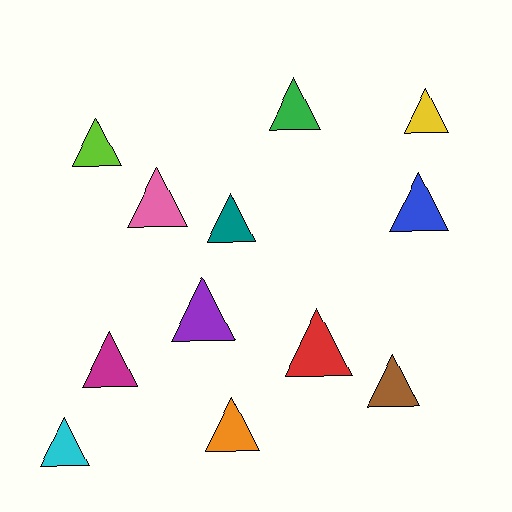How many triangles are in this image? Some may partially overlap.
There are 12 triangles.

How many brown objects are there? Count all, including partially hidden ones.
There is 1 brown object.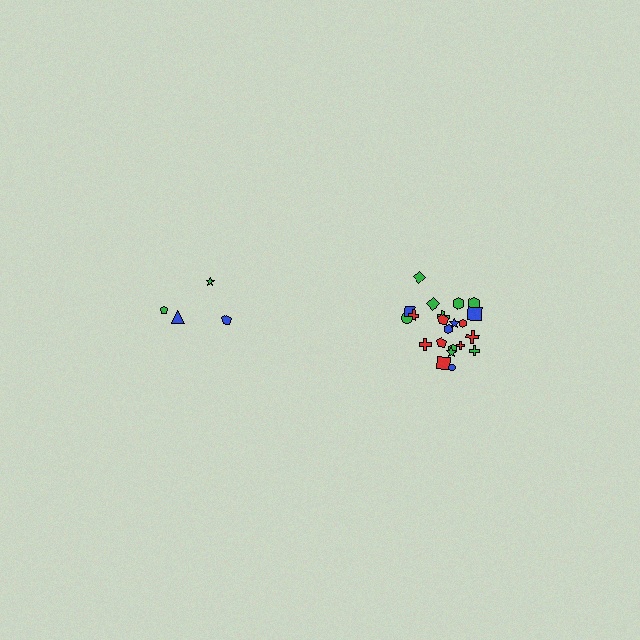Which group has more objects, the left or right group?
The right group.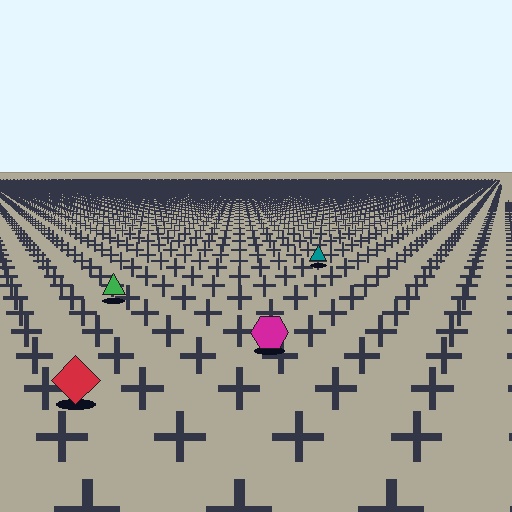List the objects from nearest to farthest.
From nearest to farthest: the red diamond, the magenta hexagon, the green triangle, the teal triangle.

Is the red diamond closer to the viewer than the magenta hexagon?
Yes. The red diamond is closer — you can tell from the texture gradient: the ground texture is coarser near it.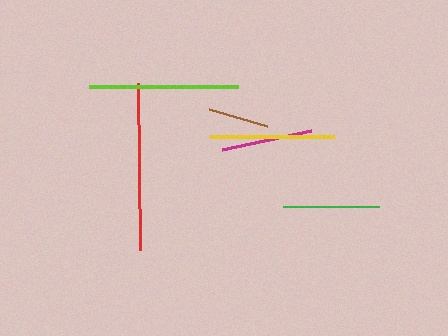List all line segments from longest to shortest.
From longest to shortest: red, lime, yellow, green, magenta, brown.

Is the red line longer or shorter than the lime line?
The red line is longer than the lime line.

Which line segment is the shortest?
The brown line is the shortest at approximately 60 pixels.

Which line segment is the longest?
The red line is the longest at approximately 167 pixels.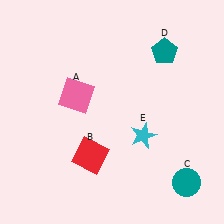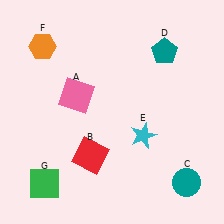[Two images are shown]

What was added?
An orange hexagon (F), a green square (G) were added in Image 2.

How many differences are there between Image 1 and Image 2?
There are 2 differences between the two images.